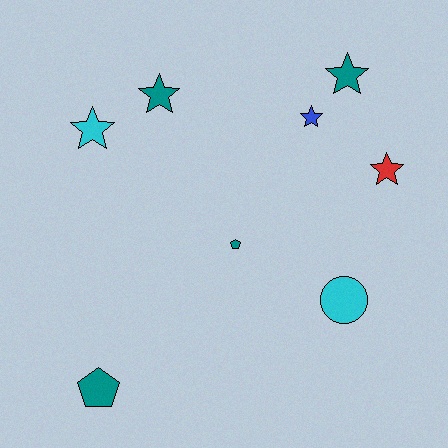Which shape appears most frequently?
Star, with 5 objects.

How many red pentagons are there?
There are no red pentagons.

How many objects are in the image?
There are 8 objects.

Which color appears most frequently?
Teal, with 4 objects.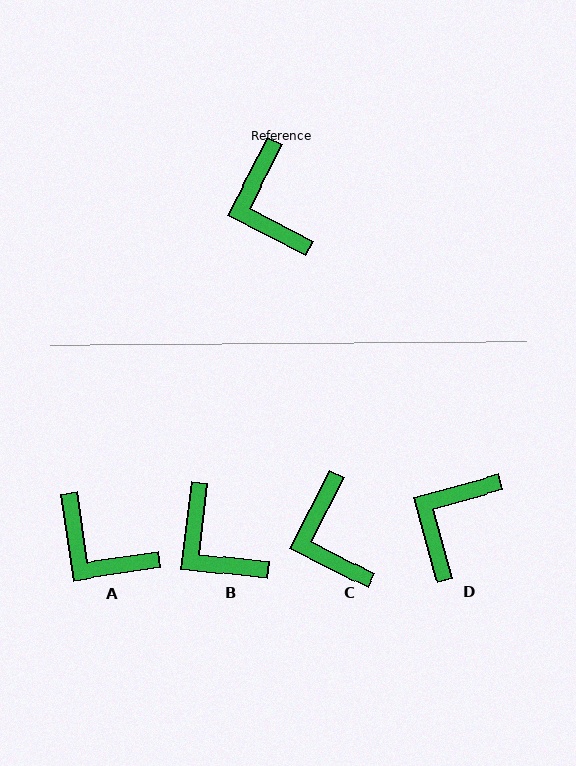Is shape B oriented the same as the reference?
No, it is off by about 21 degrees.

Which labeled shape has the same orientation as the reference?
C.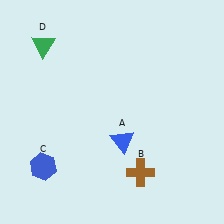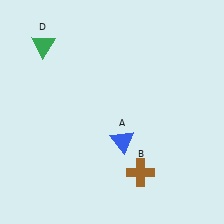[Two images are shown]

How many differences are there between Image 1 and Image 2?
There is 1 difference between the two images.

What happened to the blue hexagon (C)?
The blue hexagon (C) was removed in Image 2. It was in the bottom-left area of Image 1.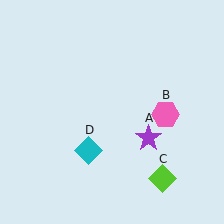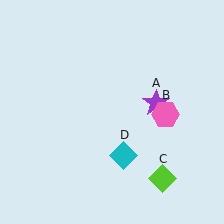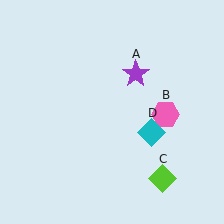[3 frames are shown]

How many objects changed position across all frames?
2 objects changed position: purple star (object A), cyan diamond (object D).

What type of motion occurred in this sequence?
The purple star (object A), cyan diamond (object D) rotated counterclockwise around the center of the scene.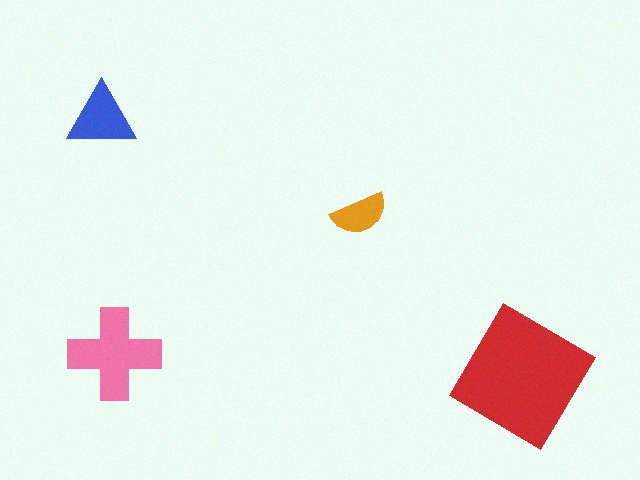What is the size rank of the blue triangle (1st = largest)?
3rd.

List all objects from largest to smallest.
The red diamond, the pink cross, the blue triangle, the orange semicircle.